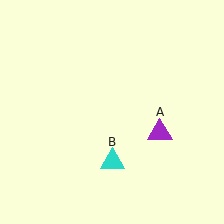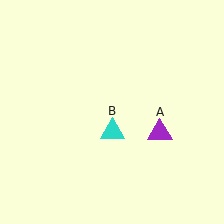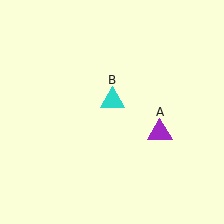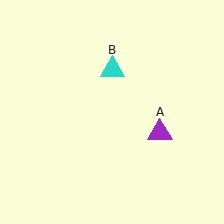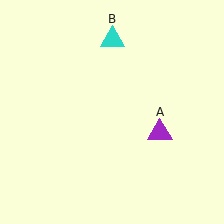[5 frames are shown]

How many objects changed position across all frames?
1 object changed position: cyan triangle (object B).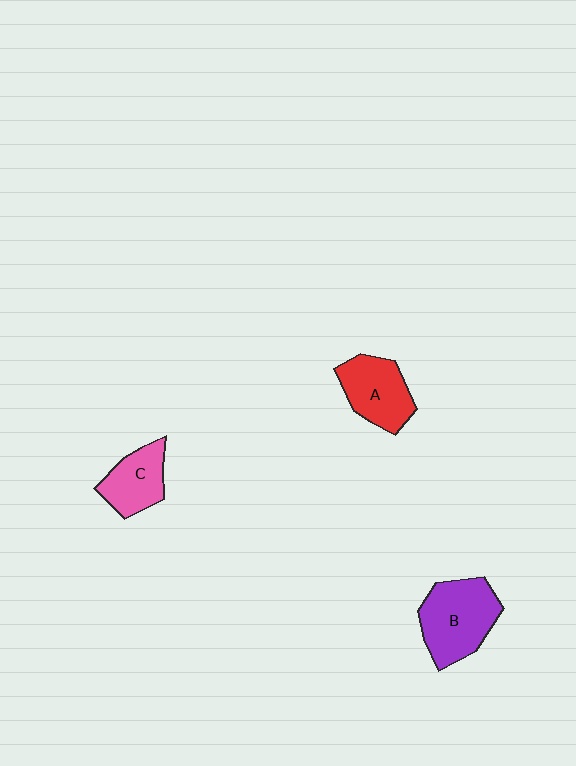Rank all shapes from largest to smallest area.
From largest to smallest: B (purple), A (red), C (pink).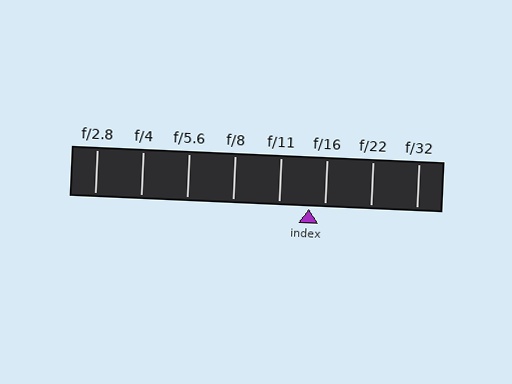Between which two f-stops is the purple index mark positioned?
The index mark is between f/11 and f/16.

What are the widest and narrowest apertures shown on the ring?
The widest aperture shown is f/2.8 and the narrowest is f/32.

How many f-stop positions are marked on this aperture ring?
There are 8 f-stop positions marked.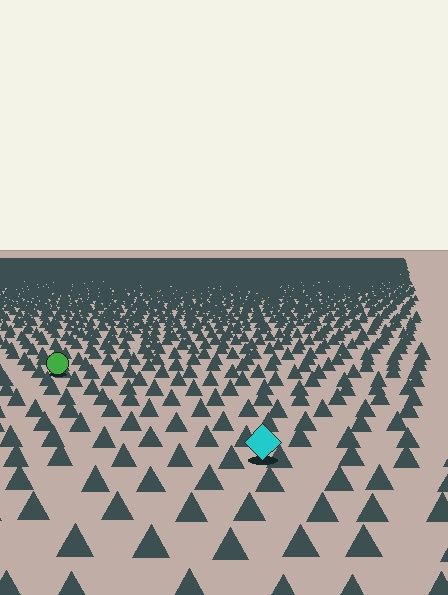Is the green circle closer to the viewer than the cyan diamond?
No. The cyan diamond is closer — you can tell from the texture gradient: the ground texture is coarser near it.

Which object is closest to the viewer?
The cyan diamond is closest. The texture marks near it are larger and more spread out.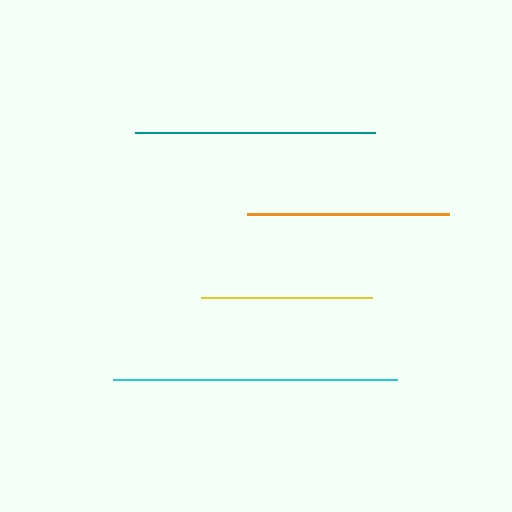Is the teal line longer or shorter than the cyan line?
The cyan line is longer than the teal line.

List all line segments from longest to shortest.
From longest to shortest: cyan, teal, orange, yellow.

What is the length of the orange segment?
The orange segment is approximately 202 pixels long.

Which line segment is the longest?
The cyan line is the longest at approximately 284 pixels.